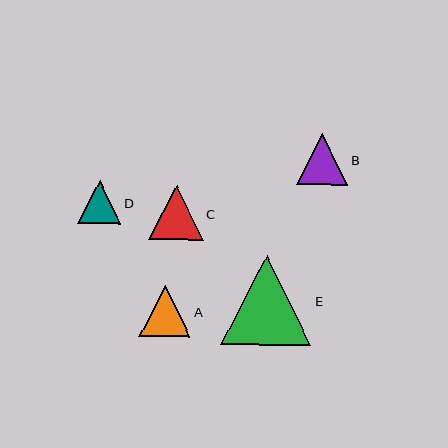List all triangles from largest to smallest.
From largest to smallest: E, C, A, B, D.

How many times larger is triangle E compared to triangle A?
Triangle E is approximately 1.7 times the size of triangle A.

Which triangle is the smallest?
Triangle D is the smallest with a size of approximately 43 pixels.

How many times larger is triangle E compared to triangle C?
Triangle E is approximately 1.6 times the size of triangle C.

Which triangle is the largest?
Triangle E is the largest with a size of approximately 90 pixels.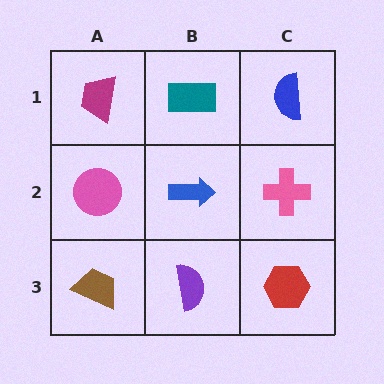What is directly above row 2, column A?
A magenta trapezoid.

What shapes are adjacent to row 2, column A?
A magenta trapezoid (row 1, column A), a brown trapezoid (row 3, column A), a blue arrow (row 2, column B).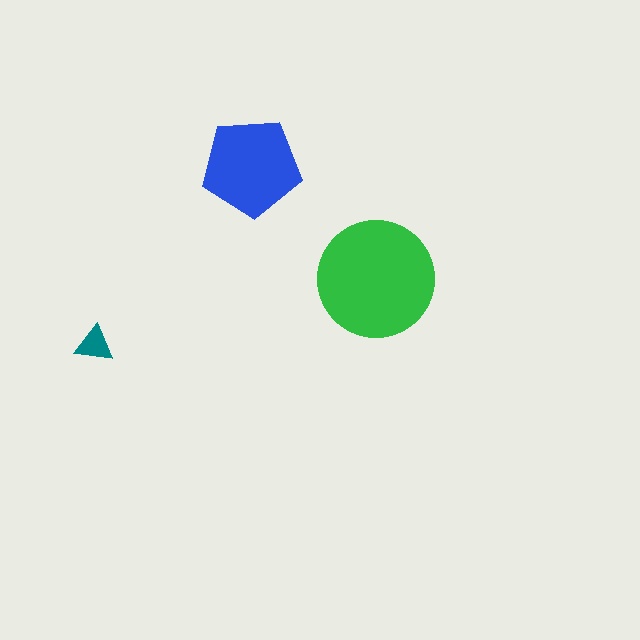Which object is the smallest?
The teal triangle.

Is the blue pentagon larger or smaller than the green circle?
Smaller.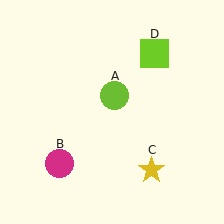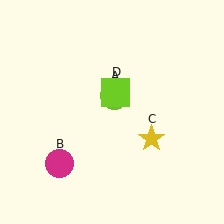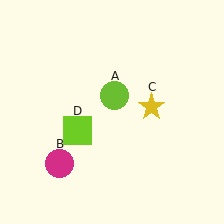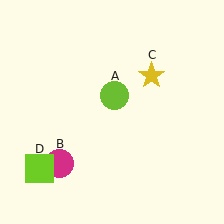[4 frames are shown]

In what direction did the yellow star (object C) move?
The yellow star (object C) moved up.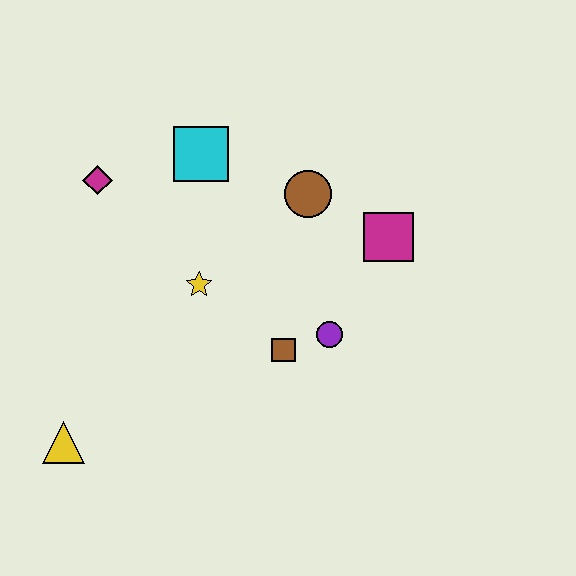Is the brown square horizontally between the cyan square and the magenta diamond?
No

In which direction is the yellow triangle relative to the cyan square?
The yellow triangle is below the cyan square.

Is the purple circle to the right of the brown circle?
Yes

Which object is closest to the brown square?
The purple circle is closest to the brown square.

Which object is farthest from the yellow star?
The yellow triangle is farthest from the yellow star.